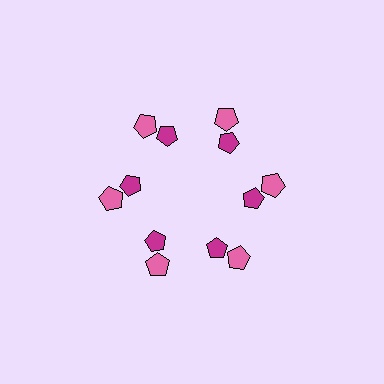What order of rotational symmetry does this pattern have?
This pattern has 6-fold rotational symmetry.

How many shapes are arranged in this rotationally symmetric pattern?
There are 12 shapes, arranged in 6 groups of 2.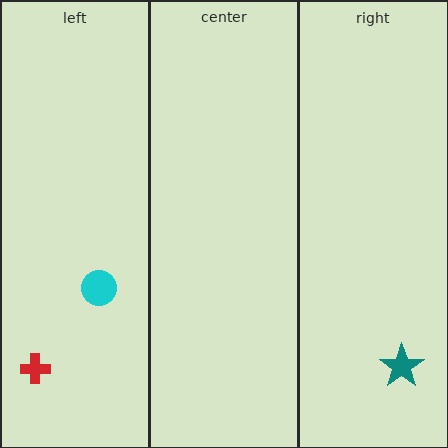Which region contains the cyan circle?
The left region.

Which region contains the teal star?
The right region.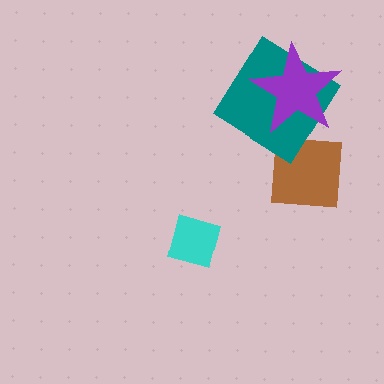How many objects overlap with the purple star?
1 object overlaps with the purple star.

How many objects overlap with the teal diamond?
1 object overlaps with the teal diamond.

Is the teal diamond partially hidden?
Yes, it is partially covered by another shape.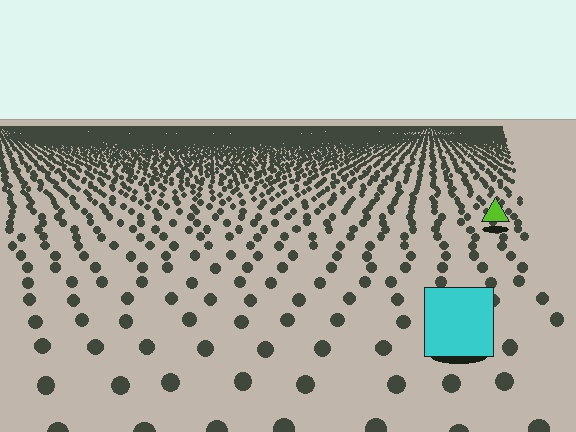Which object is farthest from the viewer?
The lime triangle is farthest from the viewer. It appears smaller and the ground texture around it is denser.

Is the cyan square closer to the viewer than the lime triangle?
Yes. The cyan square is closer — you can tell from the texture gradient: the ground texture is coarser near it.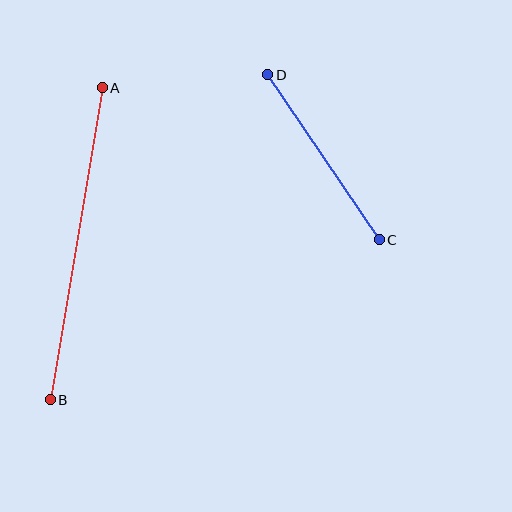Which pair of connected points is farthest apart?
Points A and B are farthest apart.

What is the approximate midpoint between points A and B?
The midpoint is at approximately (76, 244) pixels.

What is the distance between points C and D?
The distance is approximately 199 pixels.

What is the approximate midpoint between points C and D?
The midpoint is at approximately (323, 157) pixels.